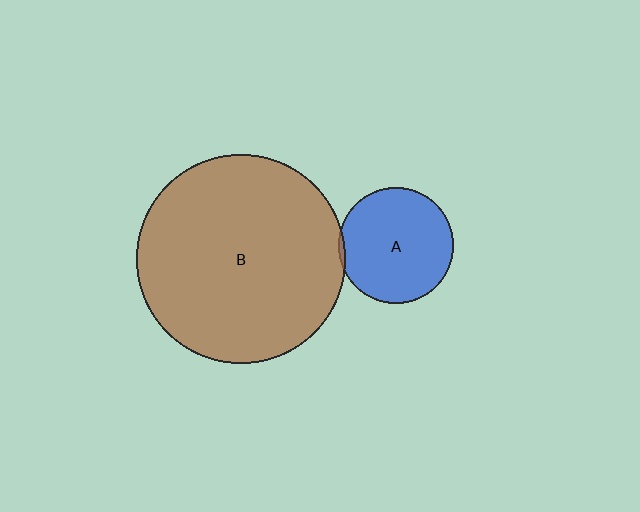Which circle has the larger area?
Circle B (brown).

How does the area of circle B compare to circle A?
Approximately 3.2 times.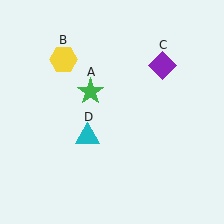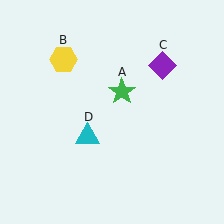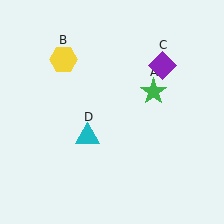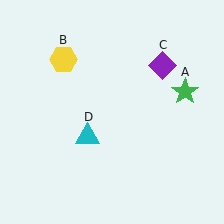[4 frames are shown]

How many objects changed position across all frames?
1 object changed position: green star (object A).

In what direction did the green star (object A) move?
The green star (object A) moved right.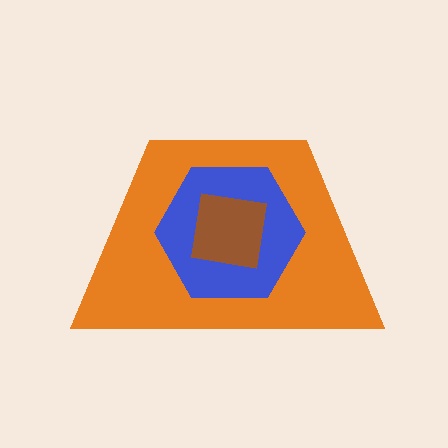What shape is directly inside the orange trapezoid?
The blue hexagon.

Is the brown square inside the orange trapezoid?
Yes.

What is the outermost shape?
The orange trapezoid.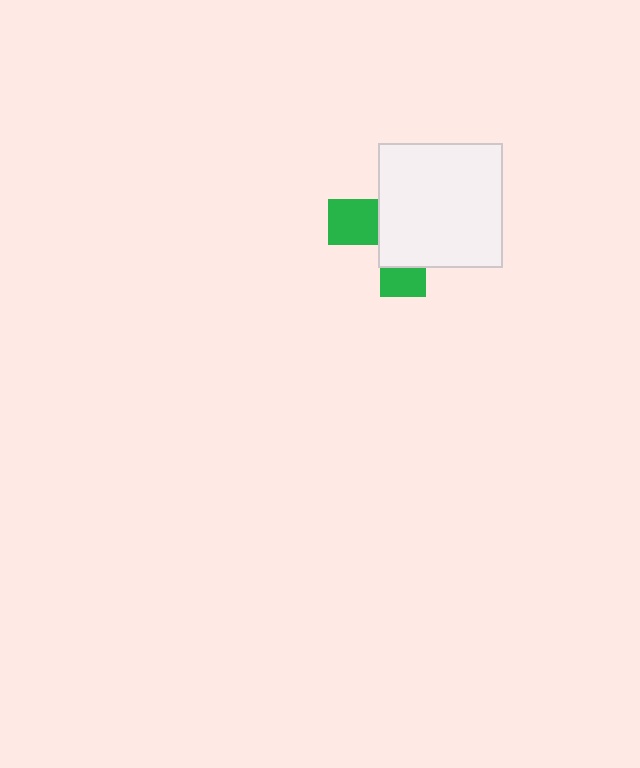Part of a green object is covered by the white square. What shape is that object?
It is a cross.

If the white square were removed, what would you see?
You would see the complete green cross.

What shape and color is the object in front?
The object in front is a white square.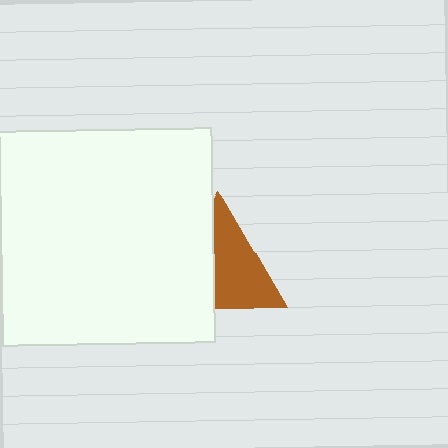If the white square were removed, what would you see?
You would see the complete brown triangle.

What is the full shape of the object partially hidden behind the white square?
The partially hidden object is a brown triangle.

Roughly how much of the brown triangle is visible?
About half of it is visible (roughly 57%).